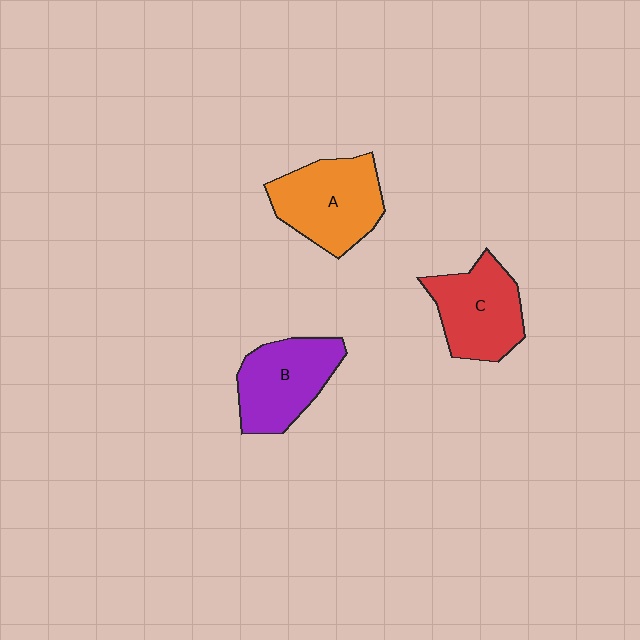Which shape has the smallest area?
Shape C (red).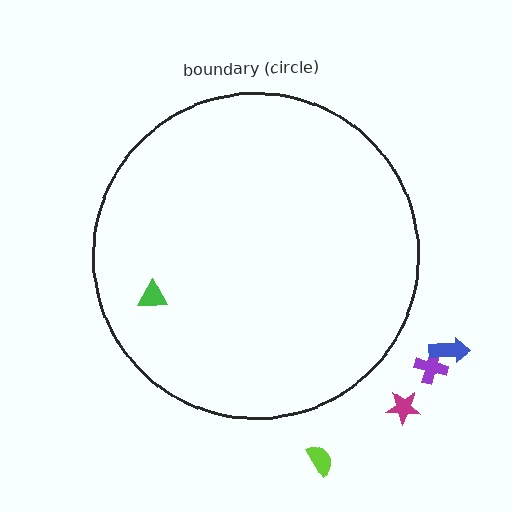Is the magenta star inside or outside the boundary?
Outside.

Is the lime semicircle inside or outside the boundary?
Outside.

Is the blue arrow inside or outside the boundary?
Outside.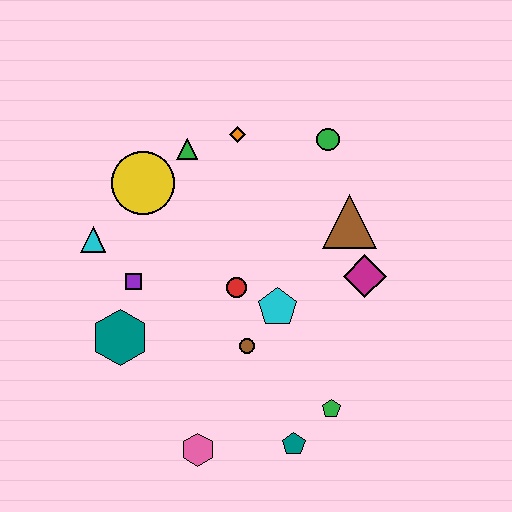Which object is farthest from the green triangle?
The teal pentagon is farthest from the green triangle.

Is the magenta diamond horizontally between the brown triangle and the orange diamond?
No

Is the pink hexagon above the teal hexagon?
No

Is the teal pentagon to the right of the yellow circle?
Yes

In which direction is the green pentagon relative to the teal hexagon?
The green pentagon is to the right of the teal hexagon.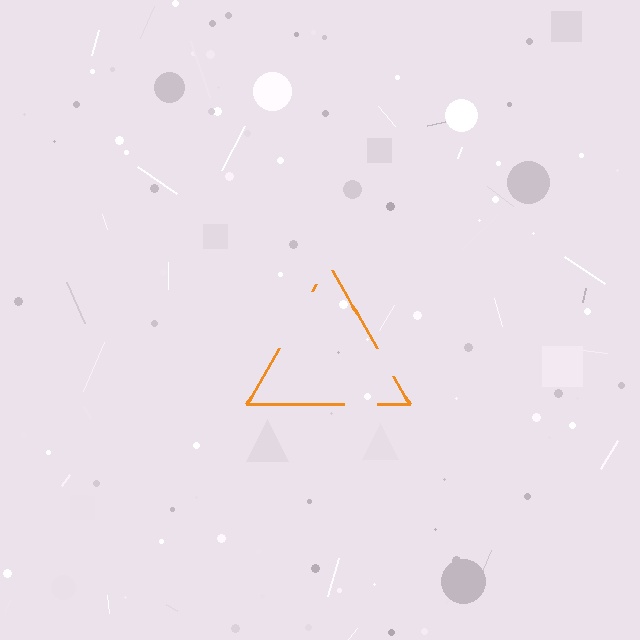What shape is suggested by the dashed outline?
The dashed outline suggests a triangle.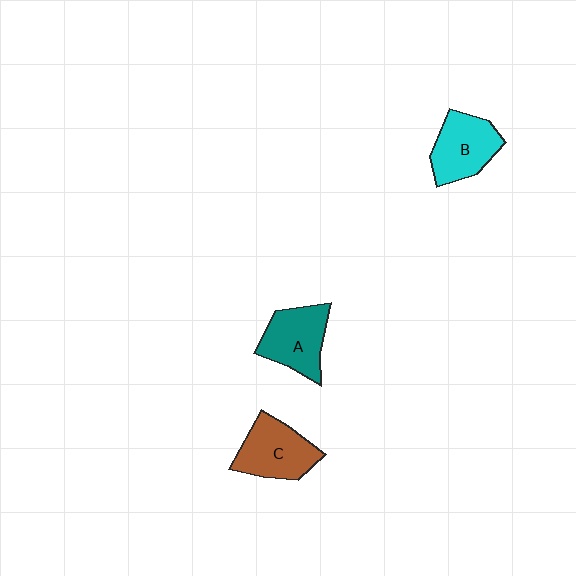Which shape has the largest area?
Shape C (brown).